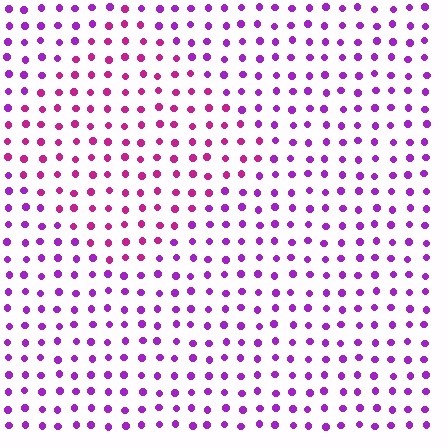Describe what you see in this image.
The image is filled with small purple elements in a uniform arrangement. A diamond-shaped region is visible where the elements are tinted to a slightly different hue, forming a subtle color boundary.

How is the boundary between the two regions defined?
The boundary is defined purely by a slight shift in hue (about 32 degrees). Spacing, size, and orientation are identical on both sides.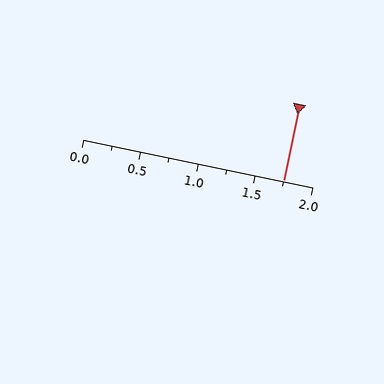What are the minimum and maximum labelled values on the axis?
The axis runs from 0.0 to 2.0.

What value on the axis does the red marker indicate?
The marker indicates approximately 1.75.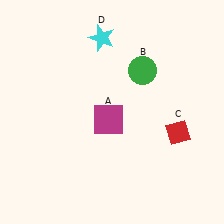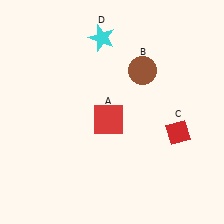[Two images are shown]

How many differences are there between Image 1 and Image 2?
There are 2 differences between the two images.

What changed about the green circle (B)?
In Image 1, B is green. In Image 2, it changed to brown.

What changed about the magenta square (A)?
In Image 1, A is magenta. In Image 2, it changed to red.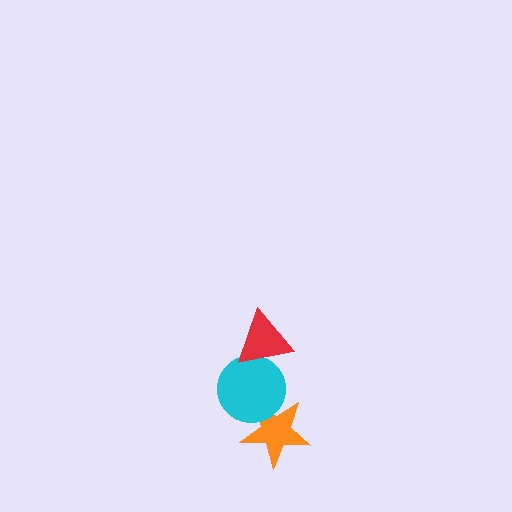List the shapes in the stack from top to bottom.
From top to bottom: the red triangle, the cyan circle, the orange star.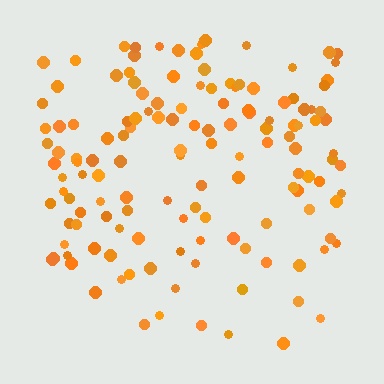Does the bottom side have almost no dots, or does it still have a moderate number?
Still a moderate number, just noticeably fewer than the top.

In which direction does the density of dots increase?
From bottom to top, with the top side densest.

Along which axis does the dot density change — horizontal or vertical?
Vertical.